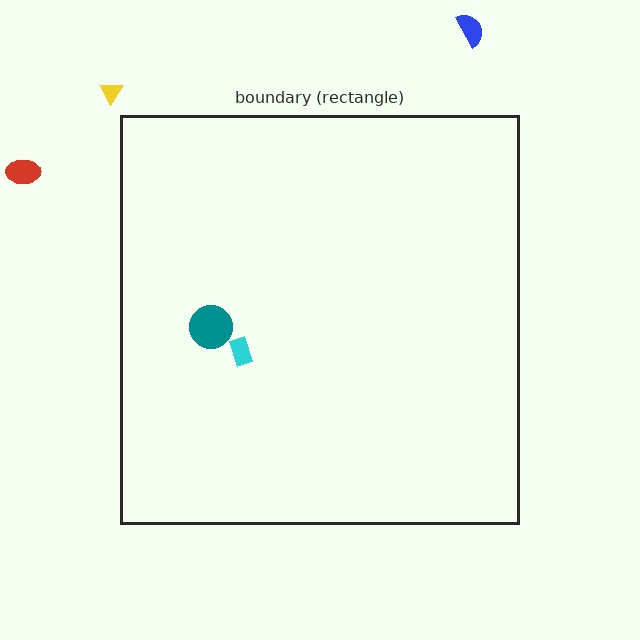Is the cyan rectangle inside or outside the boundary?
Inside.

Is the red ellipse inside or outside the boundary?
Outside.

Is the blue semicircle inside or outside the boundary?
Outside.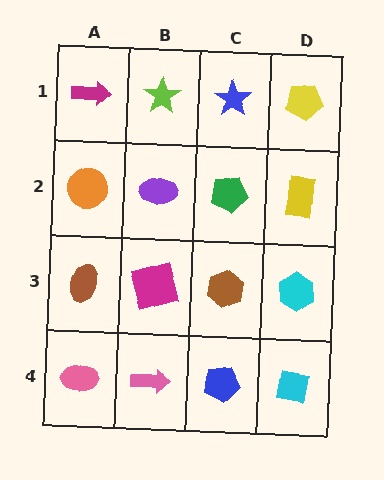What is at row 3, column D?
A cyan hexagon.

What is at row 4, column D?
A cyan square.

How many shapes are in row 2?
4 shapes.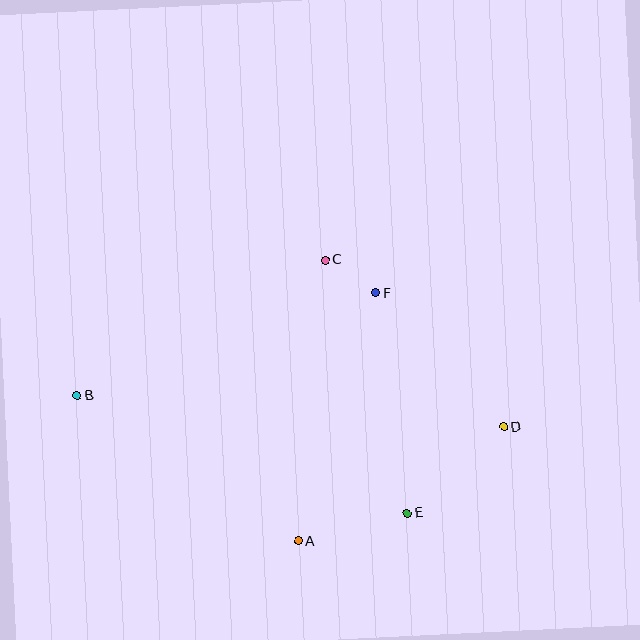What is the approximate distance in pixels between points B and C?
The distance between B and C is approximately 283 pixels.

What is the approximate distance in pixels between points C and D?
The distance between C and D is approximately 244 pixels.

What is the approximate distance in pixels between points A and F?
The distance between A and F is approximately 260 pixels.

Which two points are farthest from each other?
Points B and D are farthest from each other.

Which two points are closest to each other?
Points C and F are closest to each other.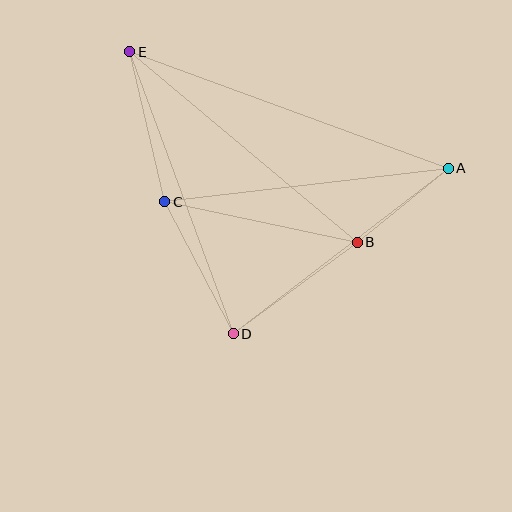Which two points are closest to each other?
Points A and B are closest to each other.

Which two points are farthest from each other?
Points A and E are farthest from each other.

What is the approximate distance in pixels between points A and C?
The distance between A and C is approximately 286 pixels.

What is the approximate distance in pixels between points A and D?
The distance between A and D is approximately 271 pixels.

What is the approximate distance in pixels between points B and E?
The distance between B and E is approximately 296 pixels.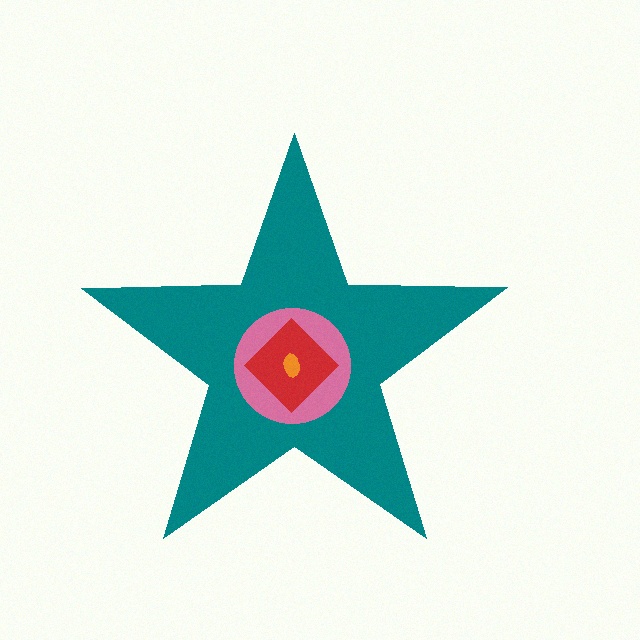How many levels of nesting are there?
4.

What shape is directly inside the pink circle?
The red diamond.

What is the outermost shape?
The teal star.